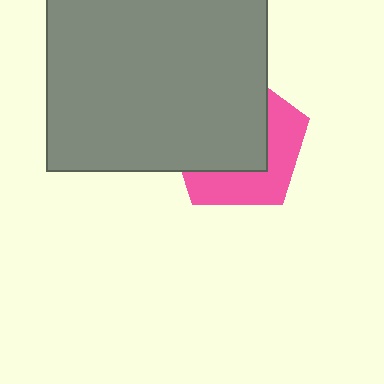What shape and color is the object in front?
The object in front is a gray square.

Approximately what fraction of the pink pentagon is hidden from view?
Roughly 58% of the pink pentagon is hidden behind the gray square.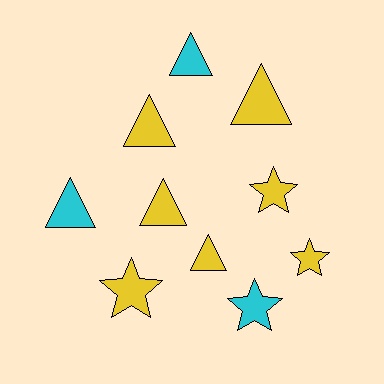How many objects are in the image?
There are 10 objects.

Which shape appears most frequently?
Triangle, with 6 objects.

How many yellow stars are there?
There are 3 yellow stars.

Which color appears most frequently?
Yellow, with 7 objects.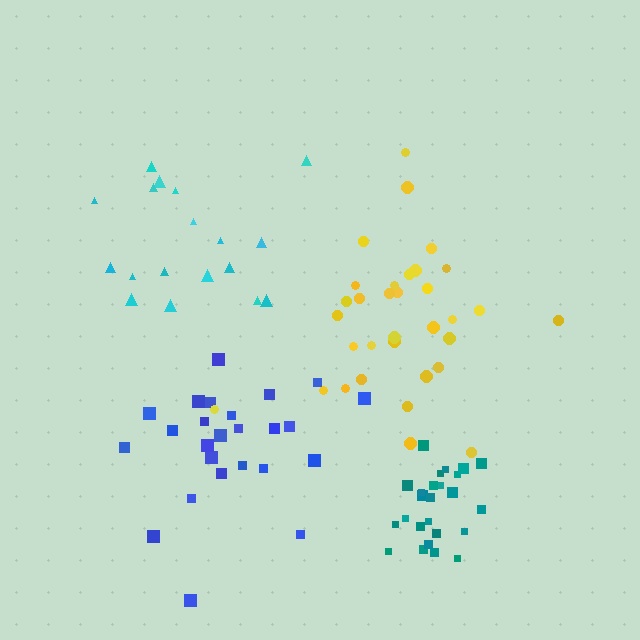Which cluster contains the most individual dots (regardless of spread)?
Yellow (33).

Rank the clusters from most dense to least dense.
teal, blue, yellow, cyan.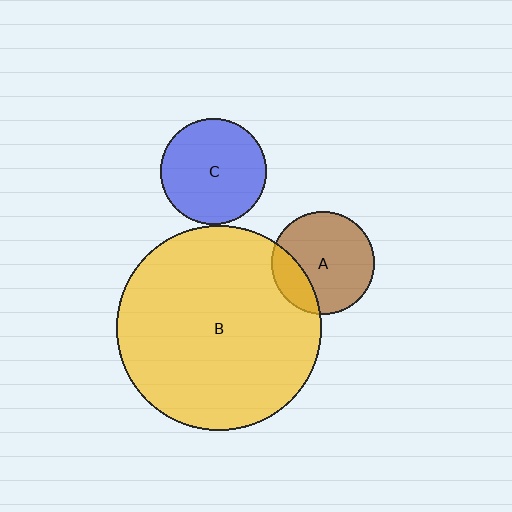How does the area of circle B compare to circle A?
Approximately 4.0 times.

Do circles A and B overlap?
Yes.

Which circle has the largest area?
Circle B (yellow).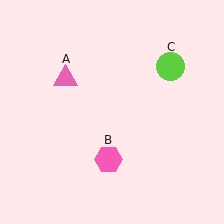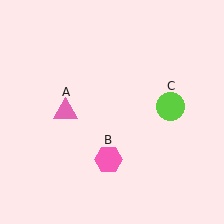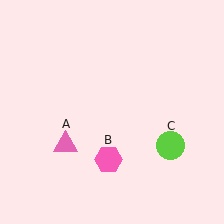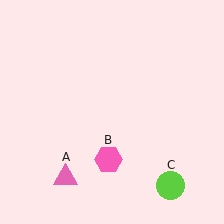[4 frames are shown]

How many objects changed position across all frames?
2 objects changed position: pink triangle (object A), lime circle (object C).